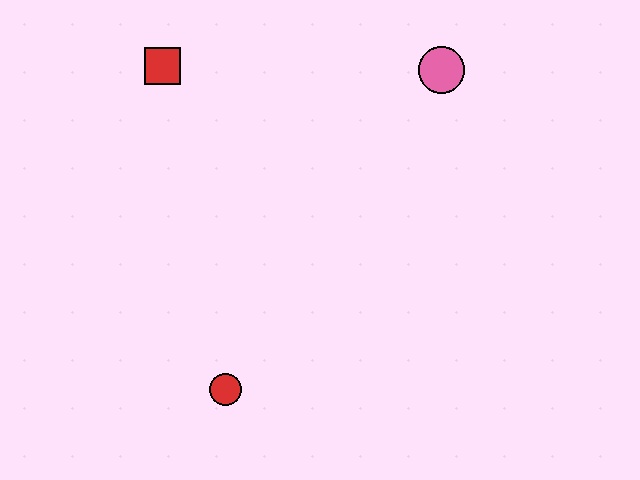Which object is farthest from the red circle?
The pink circle is farthest from the red circle.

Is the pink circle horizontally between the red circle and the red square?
No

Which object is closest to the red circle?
The red square is closest to the red circle.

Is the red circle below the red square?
Yes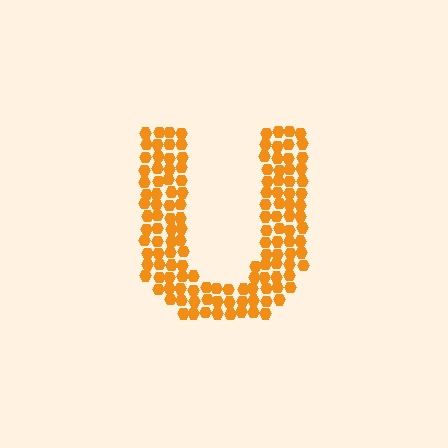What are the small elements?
The small elements are hexagons.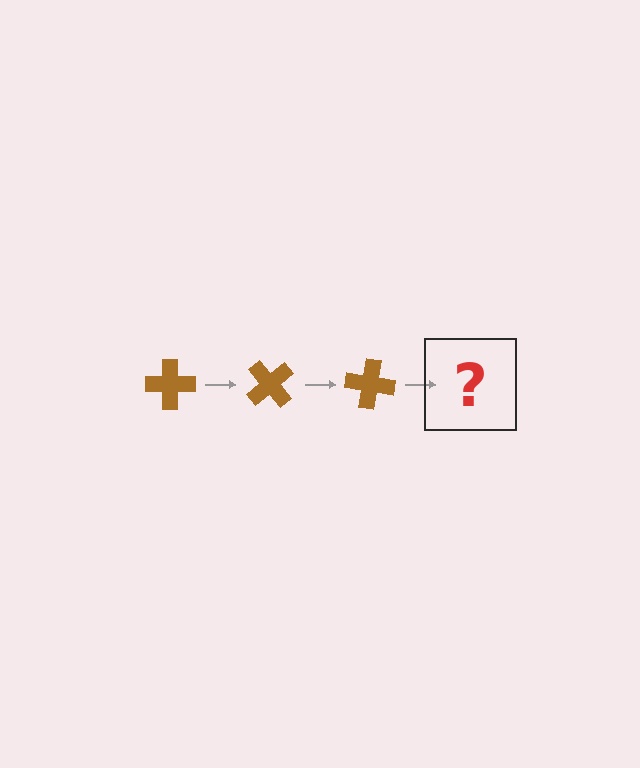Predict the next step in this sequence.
The next step is a brown cross rotated 150 degrees.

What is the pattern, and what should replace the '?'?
The pattern is that the cross rotates 50 degrees each step. The '?' should be a brown cross rotated 150 degrees.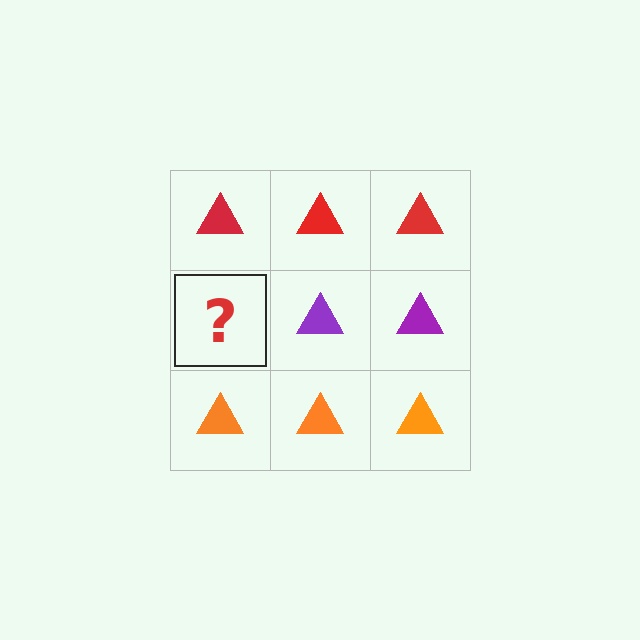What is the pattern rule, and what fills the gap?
The rule is that each row has a consistent color. The gap should be filled with a purple triangle.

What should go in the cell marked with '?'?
The missing cell should contain a purple triangle.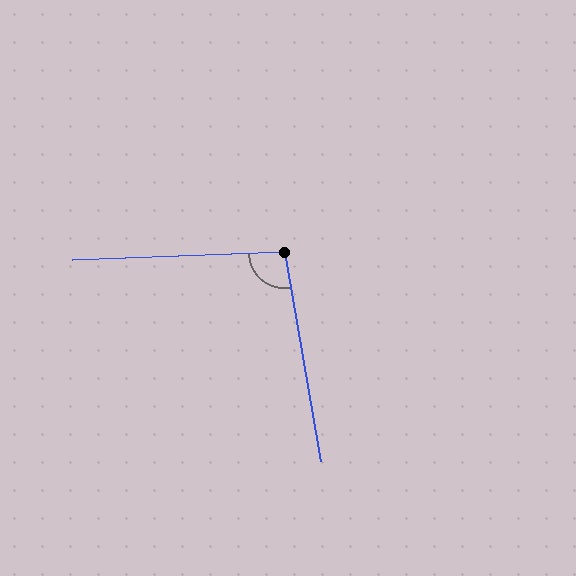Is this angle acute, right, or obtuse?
It is obtuse.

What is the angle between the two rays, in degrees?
Approximately 98 degrees.